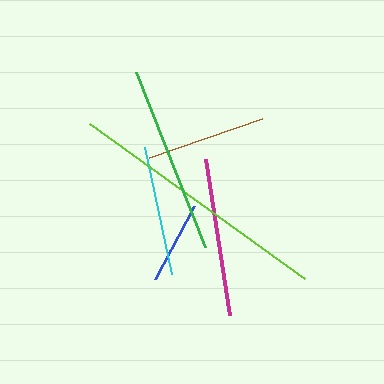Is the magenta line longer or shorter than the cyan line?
The magenta line is longer than the cyan line.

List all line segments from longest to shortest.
From longest to shortest: lime, green, magenta, cyan, brown, blue.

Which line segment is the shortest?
The blue line is the shortest at approximately 83 pixels.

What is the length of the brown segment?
The brown segment is approximately 119 pixels long.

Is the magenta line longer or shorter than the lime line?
The lime line is longer than the magenta line.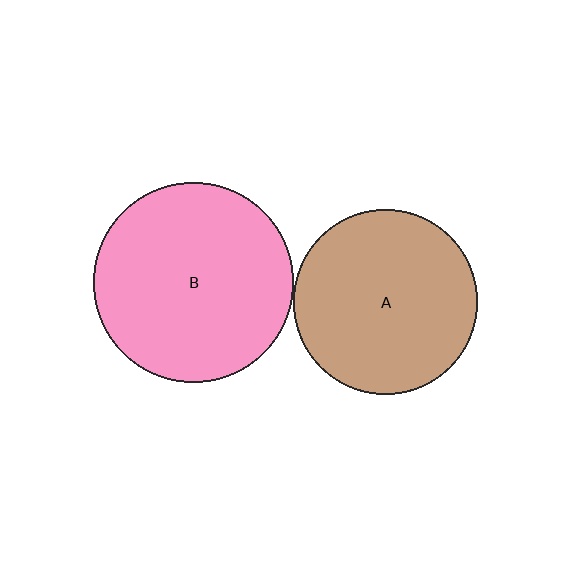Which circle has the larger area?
Circle B (pink).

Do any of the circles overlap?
No, none of the circles overlap.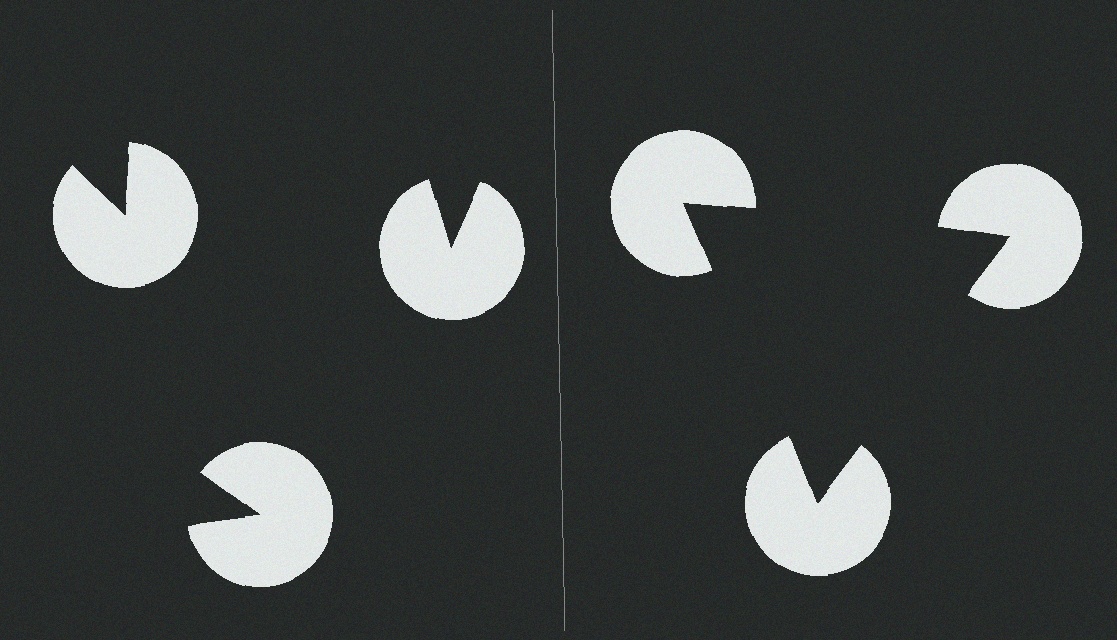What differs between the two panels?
The pac-man discs are positioned identically on both sides; only the wedge orientations differ. On the right they align to a triangle; on the left they are misaligned.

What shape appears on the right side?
An illusory triangle.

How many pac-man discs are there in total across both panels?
6 — 3 on each side.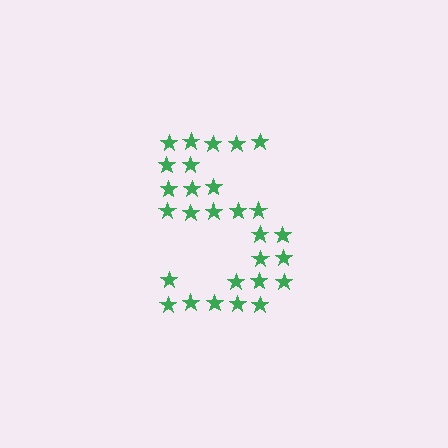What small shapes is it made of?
It is made of small stars.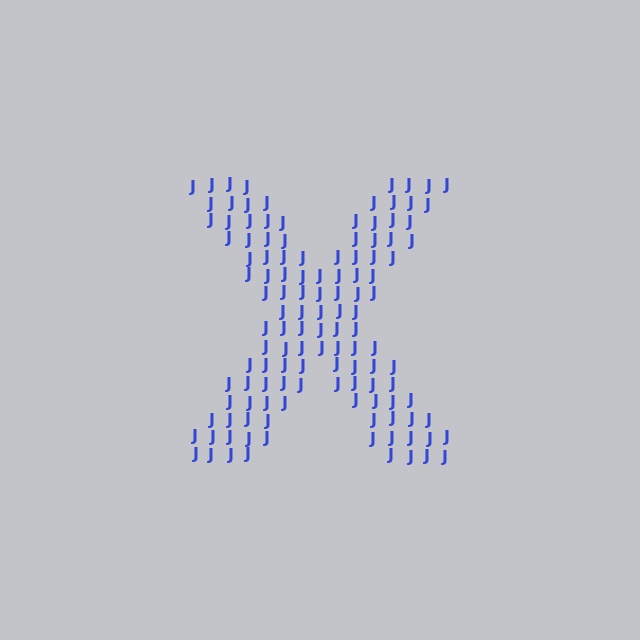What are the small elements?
The small elements are letter J's.